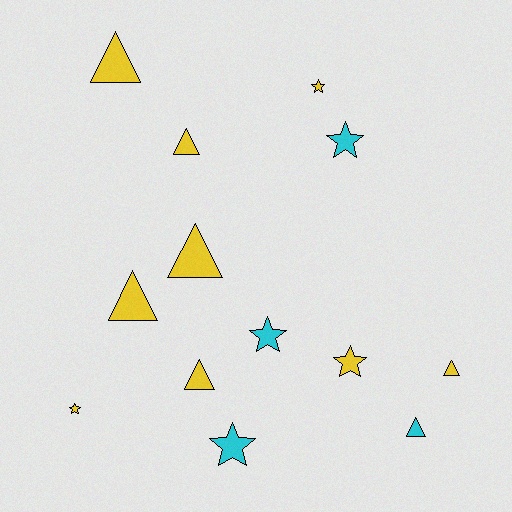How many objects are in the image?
There are 13 objects.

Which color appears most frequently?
Yellow, with 9 objects.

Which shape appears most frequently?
Triangle, with 7 objects.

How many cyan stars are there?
There are 3 cyan stars.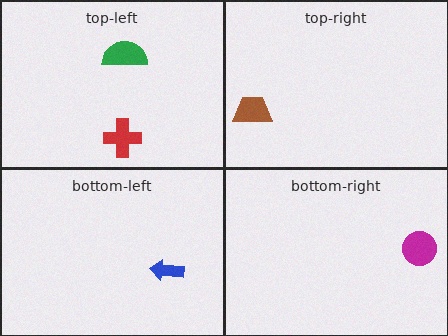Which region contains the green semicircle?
The top-left region.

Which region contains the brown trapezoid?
The top-right region.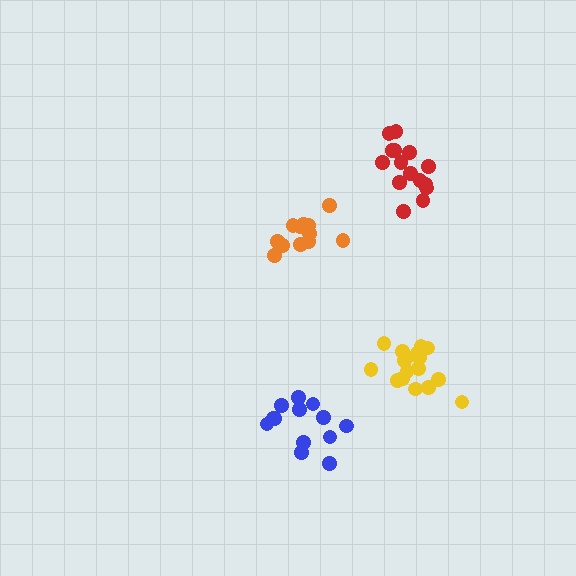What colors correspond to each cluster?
The clusters are colored: orange, yellow, blue, red.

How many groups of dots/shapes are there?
There are 4 groups.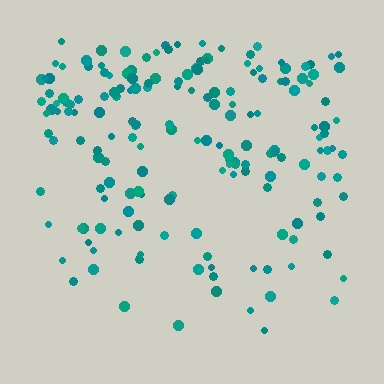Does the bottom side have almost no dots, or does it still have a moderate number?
Still a moderate number, just noticeably fewer than the top.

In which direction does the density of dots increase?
From bottom to top, with the top side densest.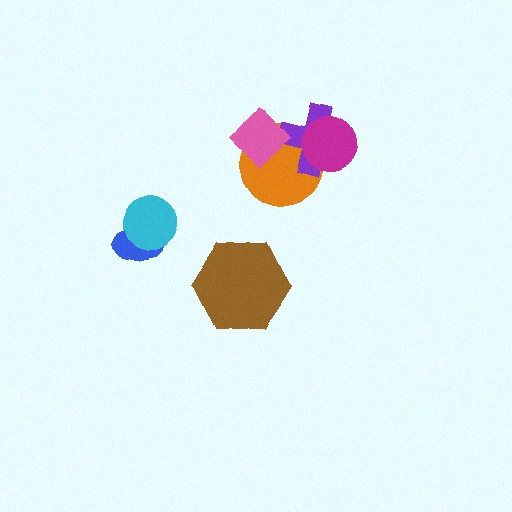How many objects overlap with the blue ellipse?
1 object overlaps with the blue ellipse.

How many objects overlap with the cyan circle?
1 object overlaps with the cyan circle.